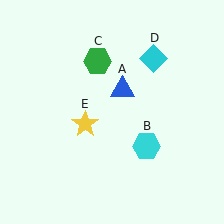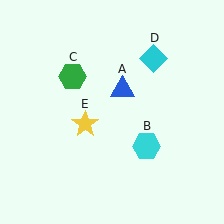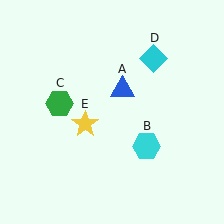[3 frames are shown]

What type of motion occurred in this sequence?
The green hexagon (object C) rotated counterclockwise around the center of the scene.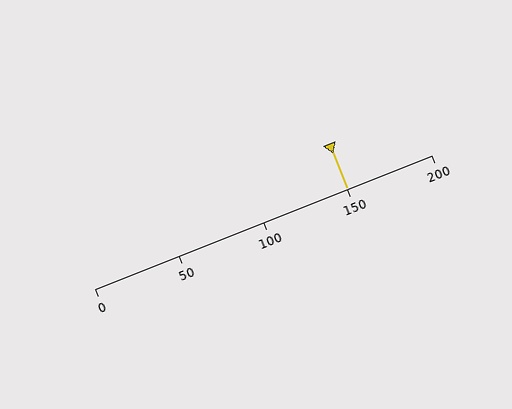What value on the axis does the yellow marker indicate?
The marker indicates approximately 150.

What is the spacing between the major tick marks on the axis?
The major ticks are spaced 50 apart.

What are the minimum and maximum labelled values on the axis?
The axis runs from 0 to 200.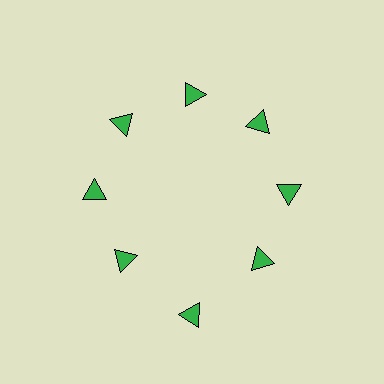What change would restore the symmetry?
The symmetry would be restored by moving it inward, back onto the ring so that all 8 triangles sit at equal angles and equal distance from the center.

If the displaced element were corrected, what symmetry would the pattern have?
It would have 8-fold rotational symmetry — the pattern would map onto itself every 45 degrees.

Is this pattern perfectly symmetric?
No. The 8 green triangles are arranged in a ring, but one element near the 6 o'clock position is pushed outward from the center, breaking the 8-fold rotational symmetry.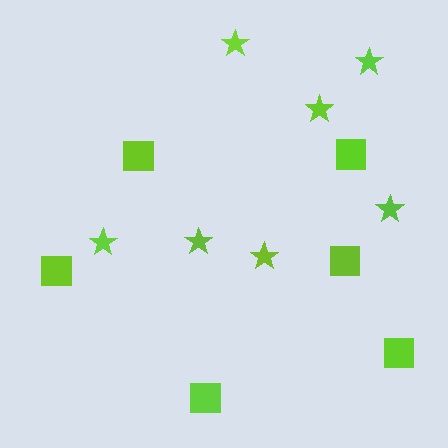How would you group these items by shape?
There are 2 groups: one group of squares (6) and one group of stars (7).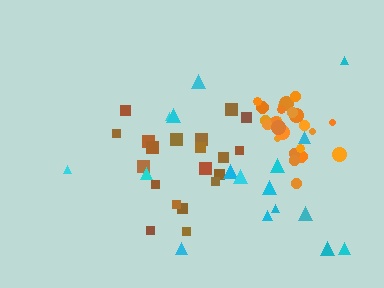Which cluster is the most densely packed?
Orange.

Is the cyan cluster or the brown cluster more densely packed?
Brown.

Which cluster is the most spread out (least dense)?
Cyan.